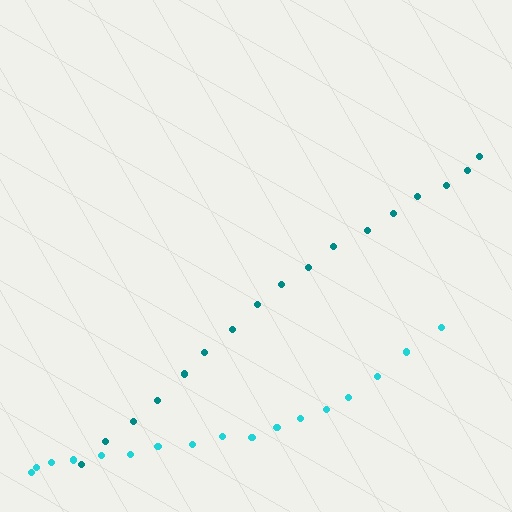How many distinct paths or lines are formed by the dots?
There are 2 distinct paths.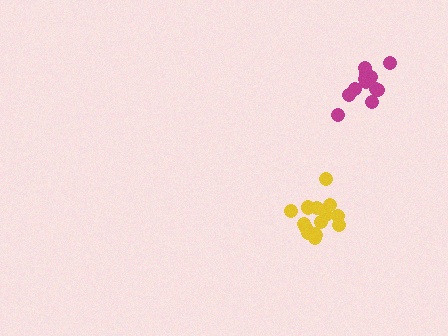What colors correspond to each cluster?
The clusters are colored: magenta, yellow.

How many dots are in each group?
Group 1: 12 dots, Group 2: 16 dots (28 total).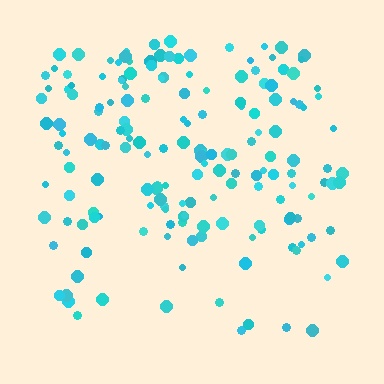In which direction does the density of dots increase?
From bottom to top, with the top side densest.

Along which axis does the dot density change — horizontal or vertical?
Vertical.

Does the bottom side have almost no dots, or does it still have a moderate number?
Still a moderate number, just noticeably fewer than the top.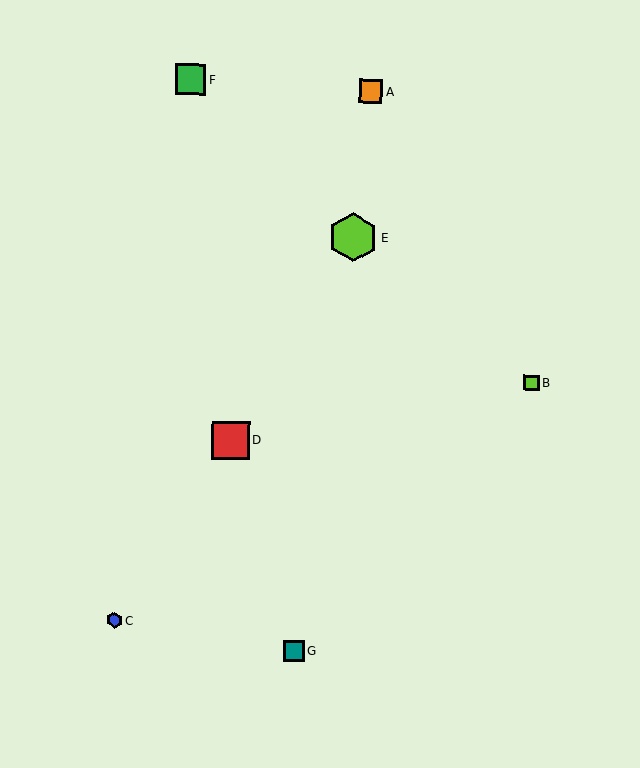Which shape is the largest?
The lime hexagon (labeled E) is the largest.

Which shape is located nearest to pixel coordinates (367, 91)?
The orange square (labeled A) at (371, 91) is nearest to that location.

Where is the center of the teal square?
The center of the teal square is at (293, 650).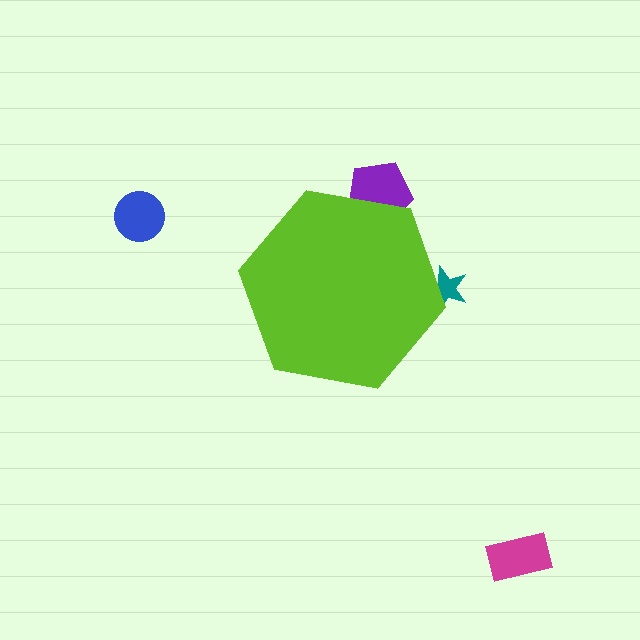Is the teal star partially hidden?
Yes, the teal star is partially hidden behind the lime hexagon.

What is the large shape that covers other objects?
A lime hexagon.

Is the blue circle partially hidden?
No, the blue circle is fully visible.